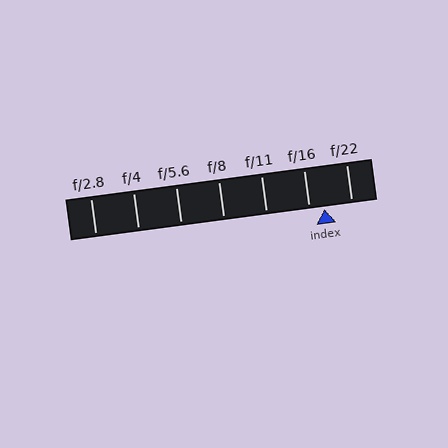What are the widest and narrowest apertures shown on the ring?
The widest aperture shown is f/2.8 and the narrowest is f/22.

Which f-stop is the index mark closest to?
The index mark is closest to f/16.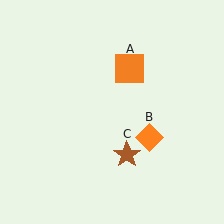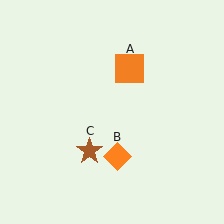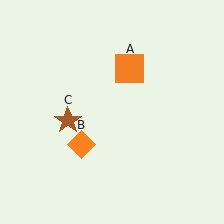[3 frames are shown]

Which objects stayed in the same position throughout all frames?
Orange square (object A) remained stationary.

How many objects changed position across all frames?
2 objects changed position: orange diamond (object B), brown star (object C).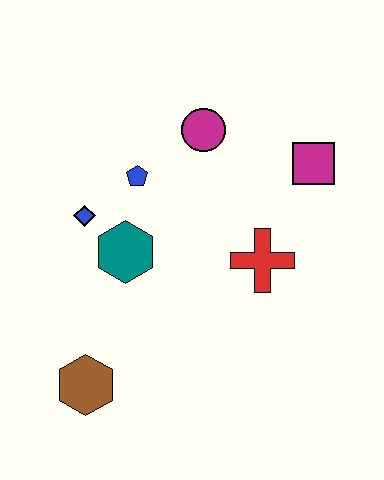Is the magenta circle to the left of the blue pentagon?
No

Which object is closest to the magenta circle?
The blue pentagon is closest to the magenta circle.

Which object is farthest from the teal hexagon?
The magenta square is farthest from the teal hexagon.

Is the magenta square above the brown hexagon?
Yes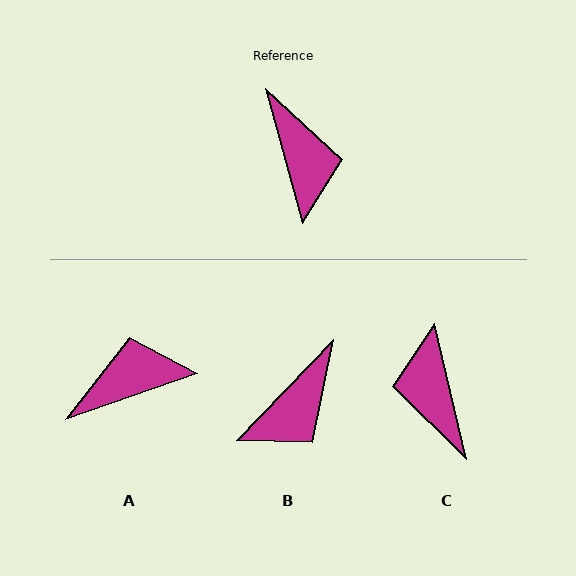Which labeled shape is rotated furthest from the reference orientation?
C, about 178 degrees away.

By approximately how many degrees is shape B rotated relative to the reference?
Approximately 59 degrees clockwise.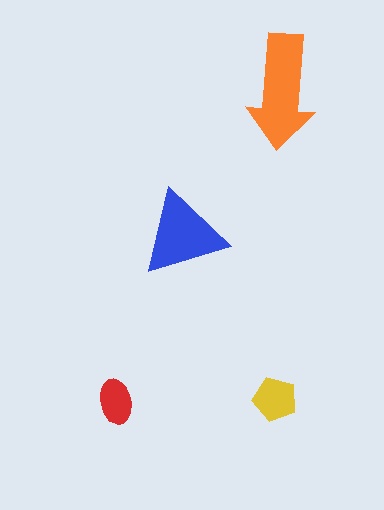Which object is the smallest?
The red ellipse.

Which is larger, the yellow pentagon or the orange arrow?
The orange arrow.